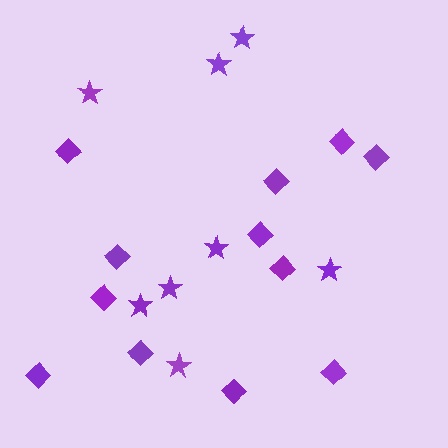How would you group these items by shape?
There are 2 groups: one group of stars (8) and one group of diamonds (12).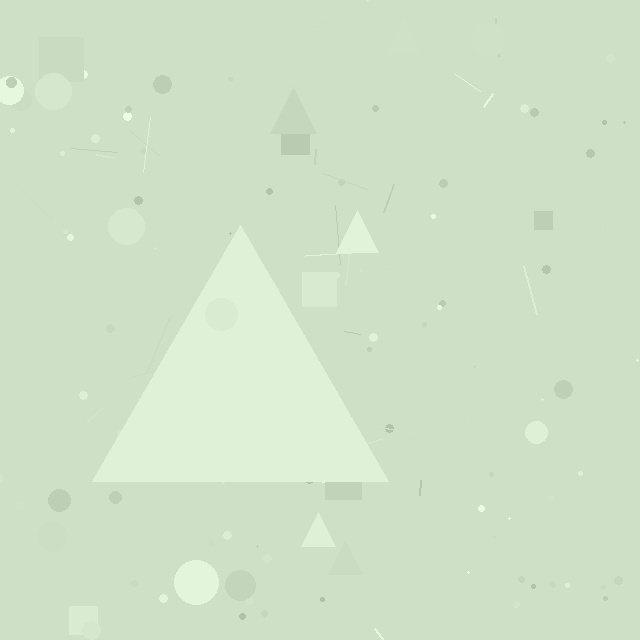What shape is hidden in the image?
A triangle is hidden in the image.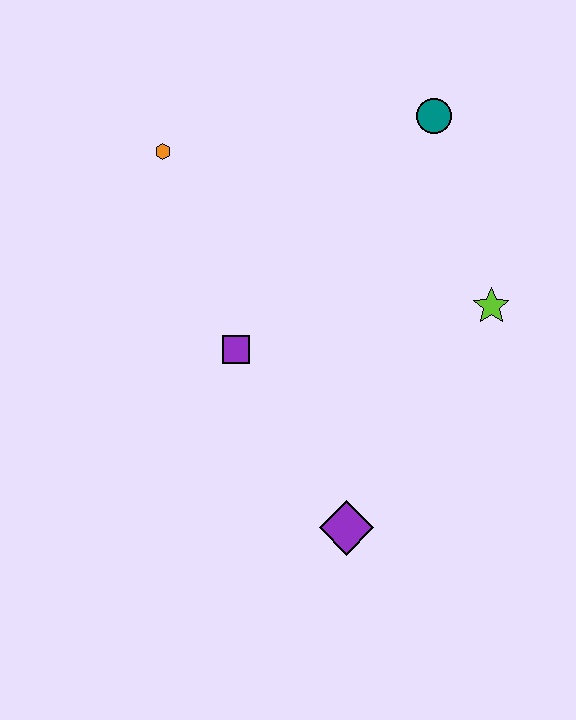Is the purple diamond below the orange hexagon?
Yes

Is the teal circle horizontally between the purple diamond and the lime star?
Yes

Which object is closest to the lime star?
The teal circle is closest to the lime star.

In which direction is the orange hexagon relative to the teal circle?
The orange hexagon is to the left of the teal circle.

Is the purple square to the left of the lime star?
Yes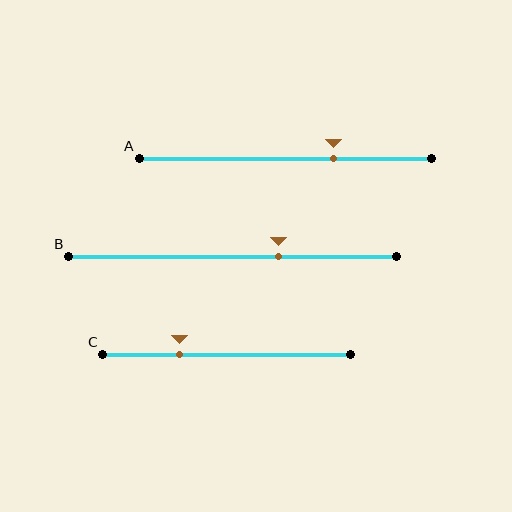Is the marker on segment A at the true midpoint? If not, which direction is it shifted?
No, the marker on segment A is shifted to the right by about 17% of the segment length.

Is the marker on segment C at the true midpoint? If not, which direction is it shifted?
No, the marker on segment C is shifted to the left by about 19% of the segment length.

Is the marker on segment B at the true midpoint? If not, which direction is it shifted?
No, the marker on segment B is shifted to the right by about 14% of the segment length.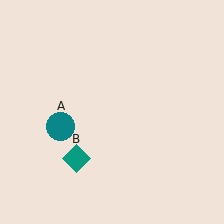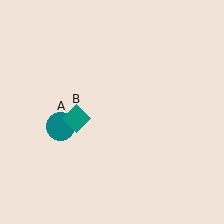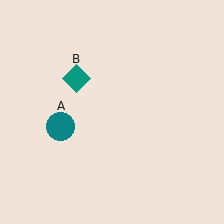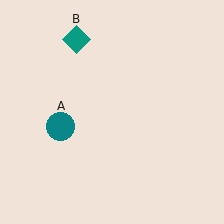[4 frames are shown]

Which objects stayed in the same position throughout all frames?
Teal circle (object A) remained stationary.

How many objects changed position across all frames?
1 object changed position: teal diamond (object B).